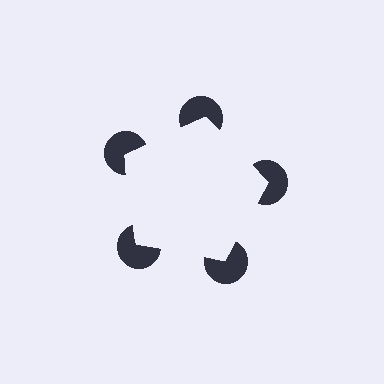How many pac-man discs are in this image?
There are 5 — one at each vertex of the illusory pentagon.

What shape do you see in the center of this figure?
An illusory pentagon — its edges are inferred from the aligned wedge cuts in the pac-man discs, not physically drawn.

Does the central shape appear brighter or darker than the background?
It typically appears slightly brighter than the background, even though no actual brightness change is drawn.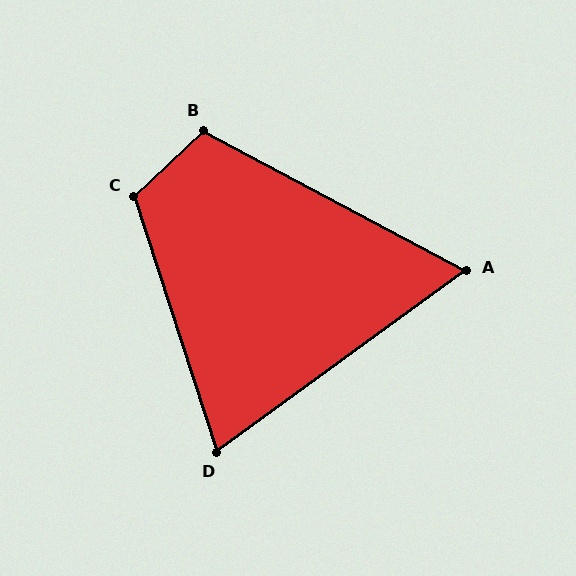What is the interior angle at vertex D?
Approximately 72 degrees (acute).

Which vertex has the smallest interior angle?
A, at approximately 64 degrees.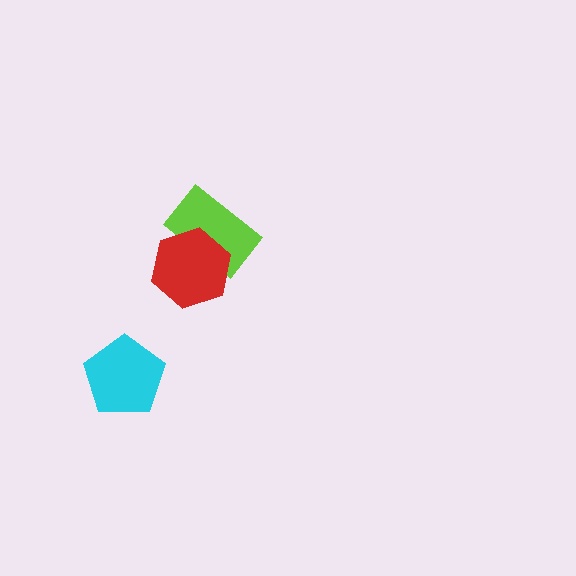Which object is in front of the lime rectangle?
The red hexagon is in front of the lime rectangle.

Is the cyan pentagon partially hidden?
No, no other shape covers it.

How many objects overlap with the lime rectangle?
1 object overlaps with the lime rectangle.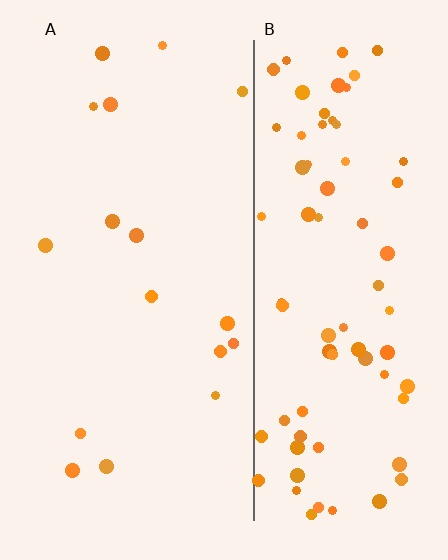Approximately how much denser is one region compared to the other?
Approximately 4.7× — region B over region A.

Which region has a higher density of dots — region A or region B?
B (the right).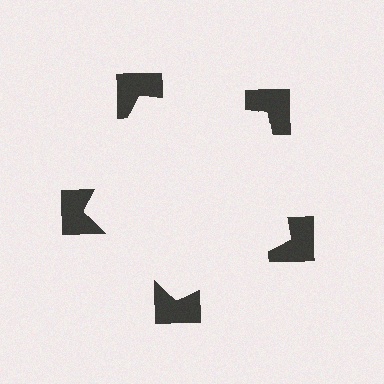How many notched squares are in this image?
There are 5 — one at each vertex of the illusory pentagon.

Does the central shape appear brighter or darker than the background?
It typically appears slightly brighter than the background, even though no actual brightness change is drawn.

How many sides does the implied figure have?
5 sides.